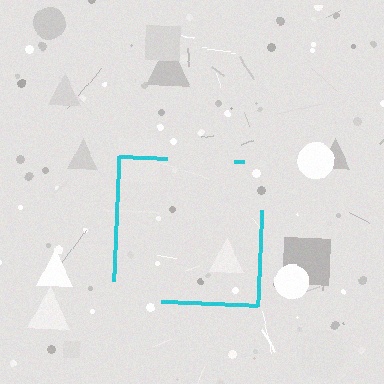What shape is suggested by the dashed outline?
The dashed outline suggests a square.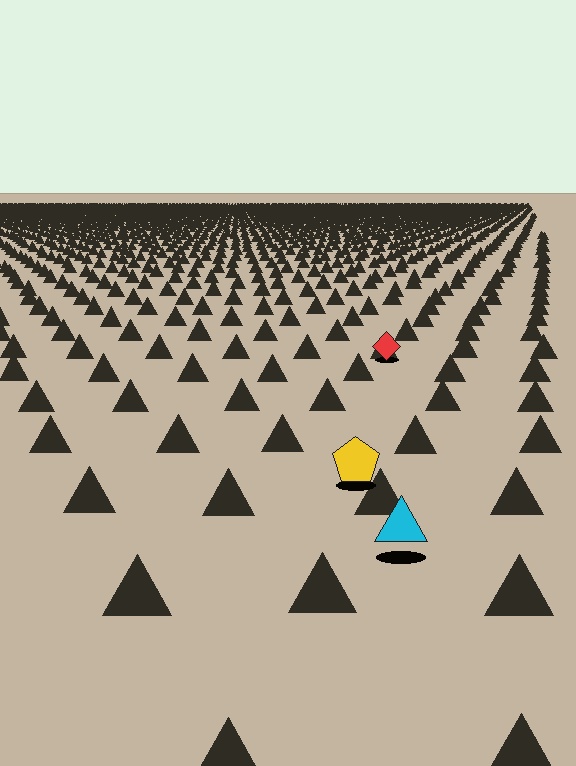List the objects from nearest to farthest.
From nearest to farthest: the cyan triangle, the yellow pentagon, the red diamond.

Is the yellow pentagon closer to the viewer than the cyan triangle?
No. The cyan triangle is closer — you can tell from the texture gradient: the ground texture is coarser near it.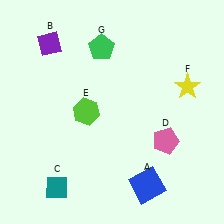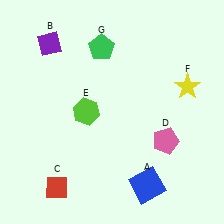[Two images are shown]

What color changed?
The diamond (C) changed from teal in Image 1 to red in Image 2.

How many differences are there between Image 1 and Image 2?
There is 1 difference between the two images.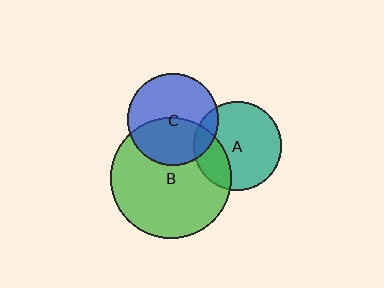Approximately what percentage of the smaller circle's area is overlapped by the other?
Approximately 25%.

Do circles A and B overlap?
Yes.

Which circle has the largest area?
Circle B (green).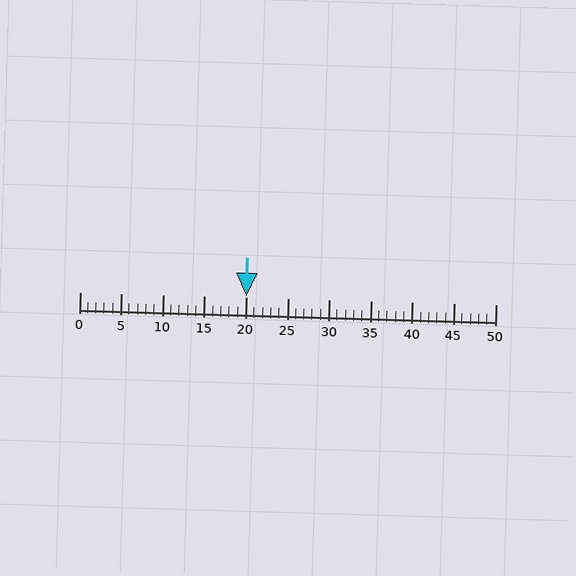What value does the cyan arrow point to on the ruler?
The cyan arrow points to approximately 20.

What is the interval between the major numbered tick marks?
The major tick marks are spaced 5 units apart.